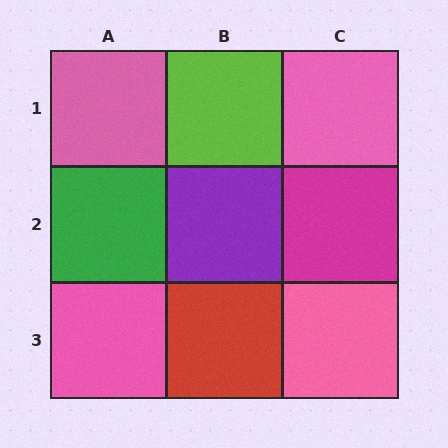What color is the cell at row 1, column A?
Pink.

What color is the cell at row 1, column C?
Pink.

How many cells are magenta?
1 cell is magenta.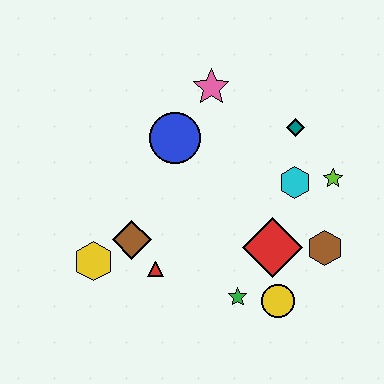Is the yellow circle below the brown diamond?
Yes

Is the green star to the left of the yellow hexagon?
No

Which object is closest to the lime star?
The cyan hexagon is closest to the lime star.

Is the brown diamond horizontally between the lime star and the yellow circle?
No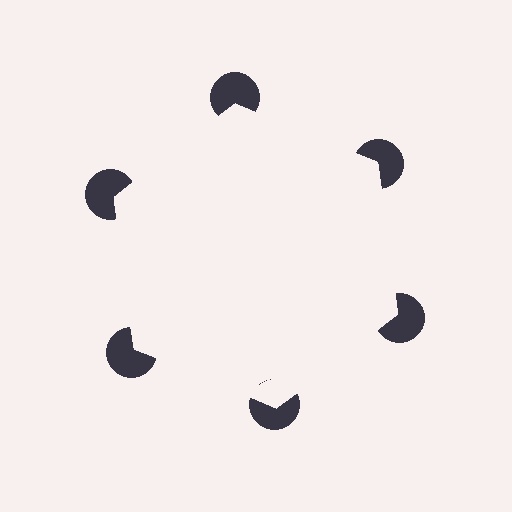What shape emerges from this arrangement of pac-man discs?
An illusory hexagon — its edges are inferred from the aligned wedge cuts in the pac-man discs, not physically drawn.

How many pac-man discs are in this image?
There are 6 — one at each vertex of the illusory hexagon.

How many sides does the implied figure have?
6 sides.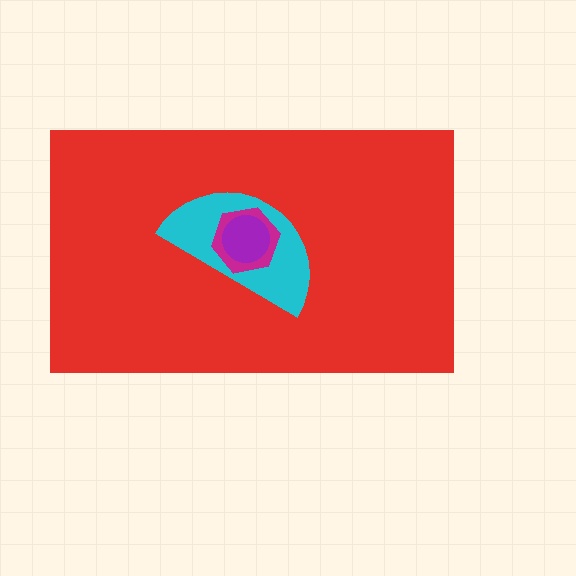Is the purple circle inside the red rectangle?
Yes.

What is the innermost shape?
The purple circle.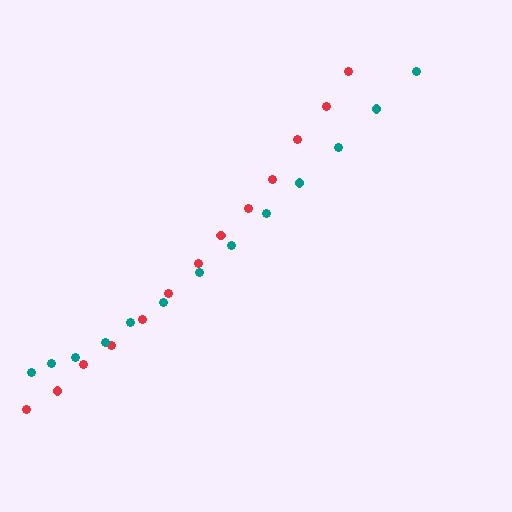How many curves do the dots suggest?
There are 2 distinct paths.